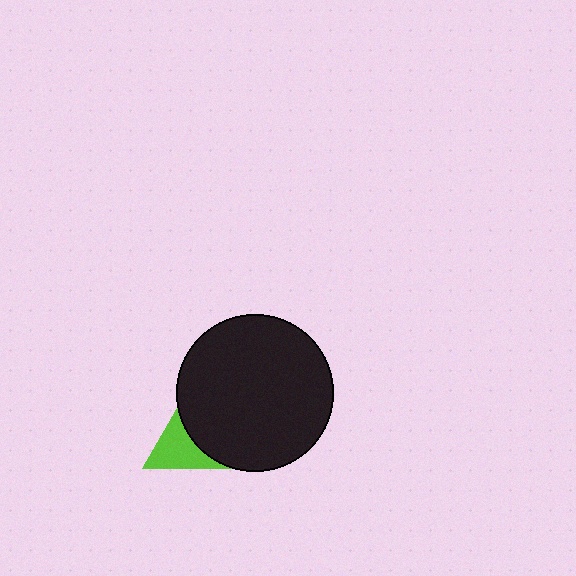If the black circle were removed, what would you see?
You would see the complete lime triangle.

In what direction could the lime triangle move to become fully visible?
The lime triangle could move left. That would shift it out from behind the black circle entirely.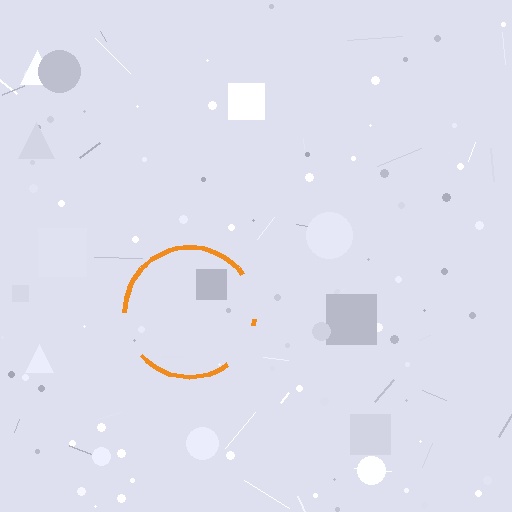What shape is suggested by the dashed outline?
The dashed outline suggests a circle.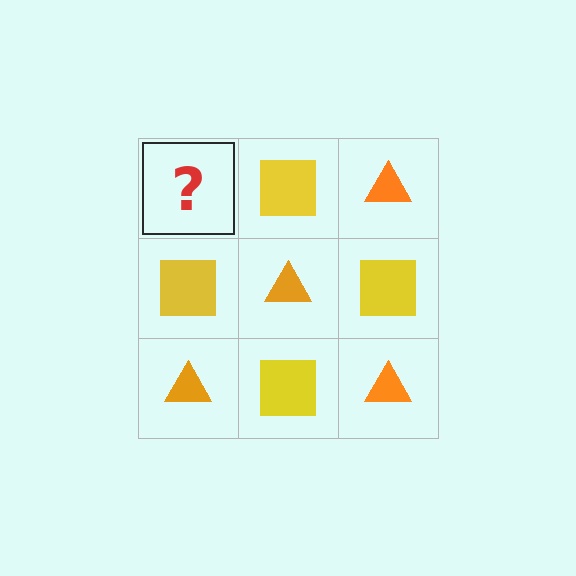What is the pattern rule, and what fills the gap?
The rule is that it alternates orange triangle and yellow square in a checkerboard pattern. The gap should be filled with an orange triangle.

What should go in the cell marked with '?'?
The missing cell should contain an orange triangle.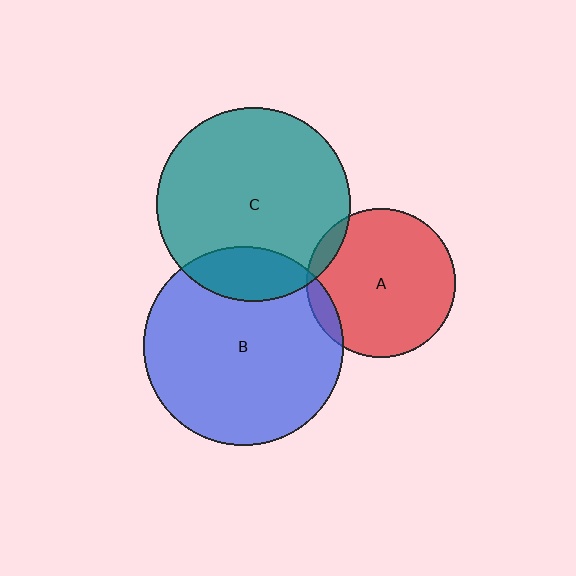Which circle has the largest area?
Circle B (blue).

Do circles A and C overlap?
Yes.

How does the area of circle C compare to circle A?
Approximately 1.7 times.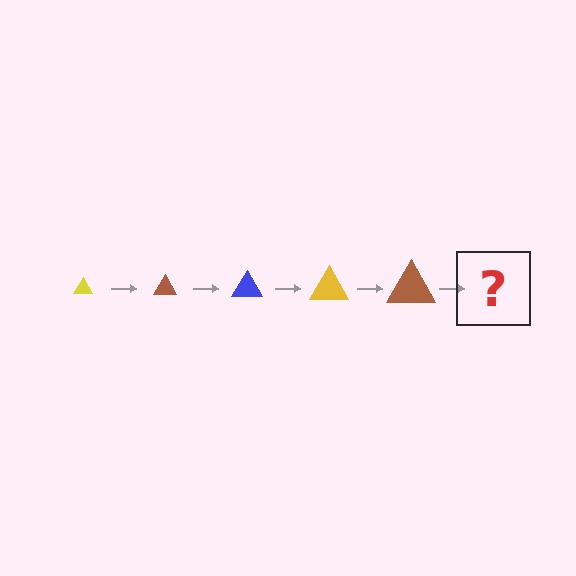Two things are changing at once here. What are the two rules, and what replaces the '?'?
The two rules are that the triangle grows larger each step and the color cycles through yellow, brown, and blue. The '?' should be a blue triangle, larger than the previous one.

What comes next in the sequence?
The next element should be a blue triangle, larger than the previous one.